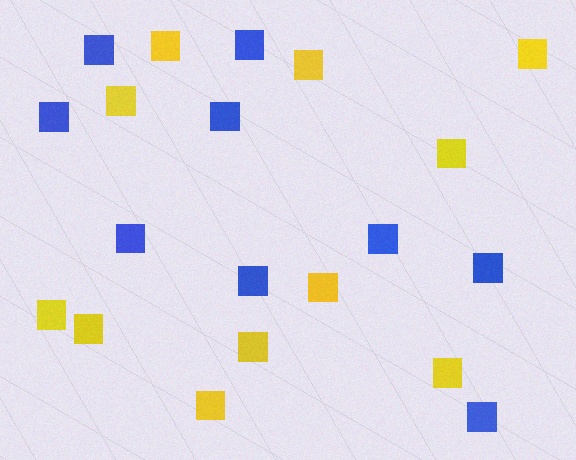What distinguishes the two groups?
There are 2 groups: one group of yellow squares (11) and one group of blue squares (9).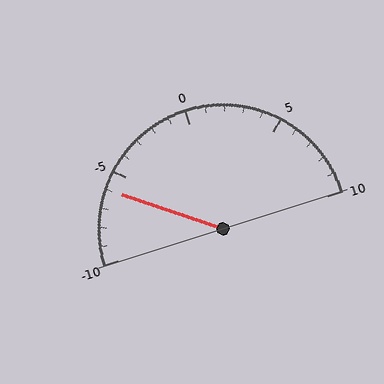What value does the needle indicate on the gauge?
The needle indicates approximately -6.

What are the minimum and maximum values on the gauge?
The gauge ranges from -10 to 10.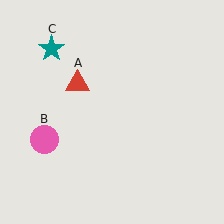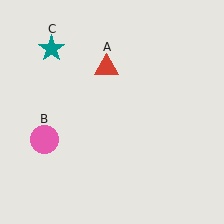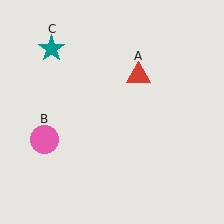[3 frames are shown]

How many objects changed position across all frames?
1 object changed position: red triangle (object A).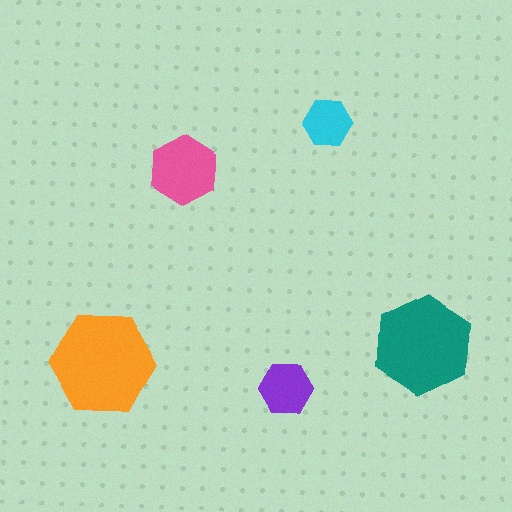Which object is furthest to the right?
The teal hexagon is rightmost.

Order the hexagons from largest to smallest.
the orange one, the teal one, the pink one, the purple one, the cyan one.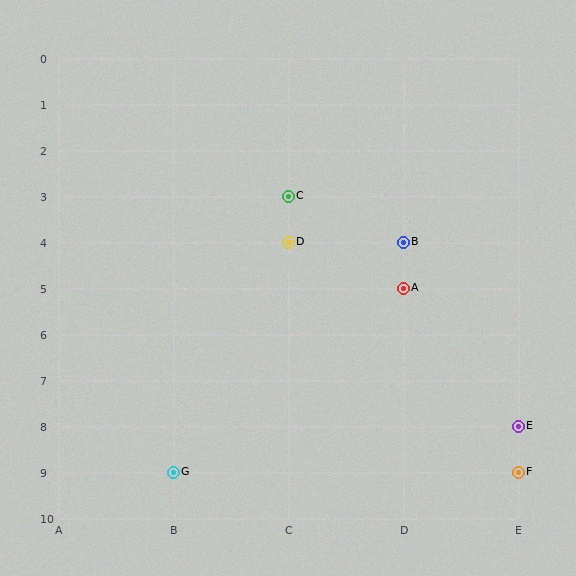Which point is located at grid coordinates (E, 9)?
Point F is at (E, 9).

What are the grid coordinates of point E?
Point E is at grid coordinates (E, 8).